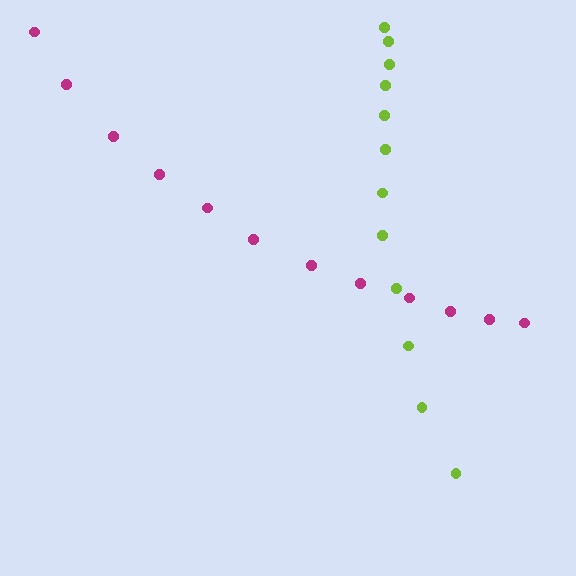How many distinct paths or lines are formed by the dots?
There are 2 distinct paths.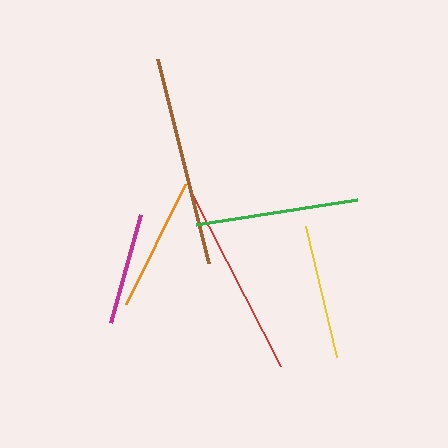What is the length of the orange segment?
The orange segment is approximately 134 pixels long.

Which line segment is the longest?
The brown line is the longest at approximately 210 pixels.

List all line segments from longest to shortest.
From longest to shortest: brown, red, green, yellow, orange, magenta.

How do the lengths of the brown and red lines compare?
The brown and red lines are approximately the same length.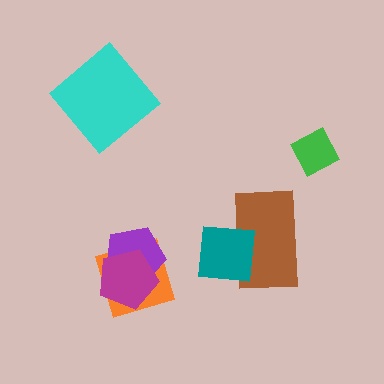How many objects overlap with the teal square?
1 object overlaps with the teal square.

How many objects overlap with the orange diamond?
2 objects overlap with the orange diamond.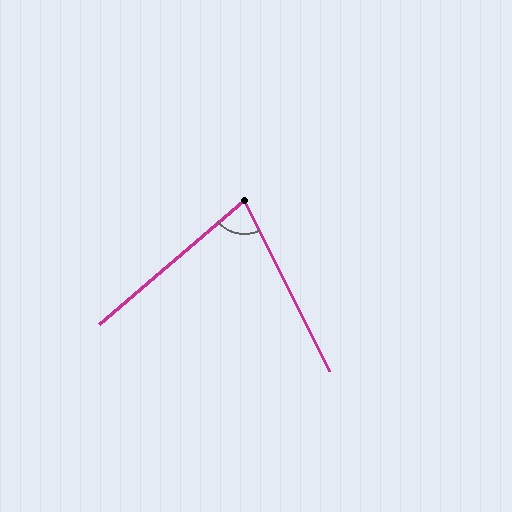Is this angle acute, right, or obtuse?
It is acute.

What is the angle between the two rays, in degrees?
Approximately 76 degrees.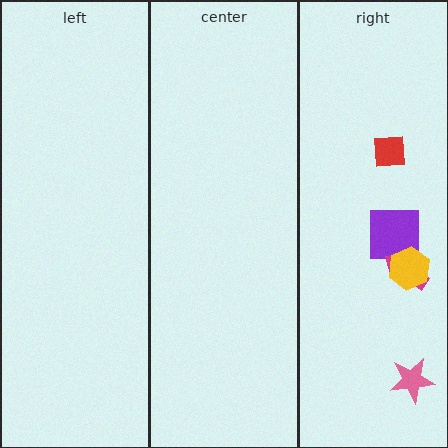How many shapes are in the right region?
5.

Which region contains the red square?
The right region.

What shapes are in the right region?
The purple square, the red square, the pink star, the magenta arrow, the yellow hexagon.